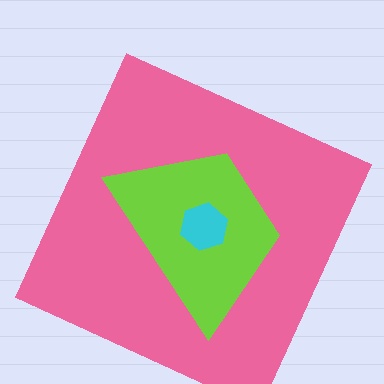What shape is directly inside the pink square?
The lime trapezoid.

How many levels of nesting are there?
3.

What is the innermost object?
The cyan hexagon.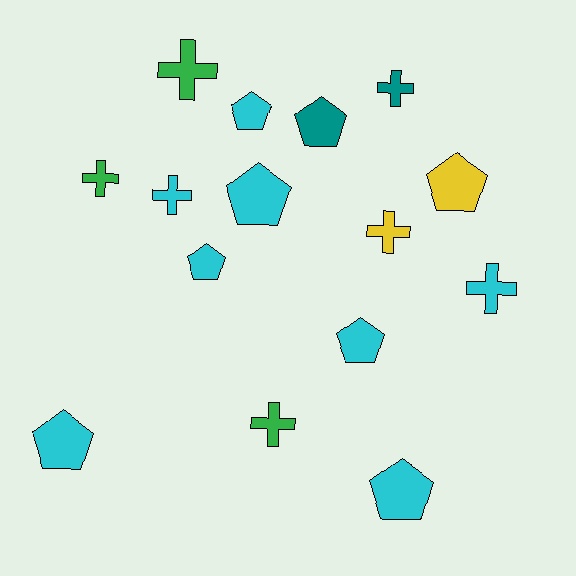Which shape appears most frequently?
Pentagon, with 8 objects.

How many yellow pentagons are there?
There is 1 yellow pentagon.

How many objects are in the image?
There are 15 objects.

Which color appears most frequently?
Cyan, with 8 objects.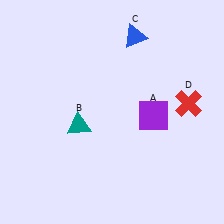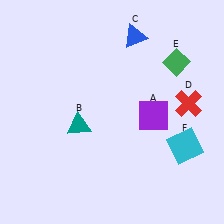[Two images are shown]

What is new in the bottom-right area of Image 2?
A cyan square (F) was added in the bottom-right area of Image 2.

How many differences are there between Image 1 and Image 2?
There are 2 differences between the two images.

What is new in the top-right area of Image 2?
A green diamond (E) was added in the top-right area of Image 2.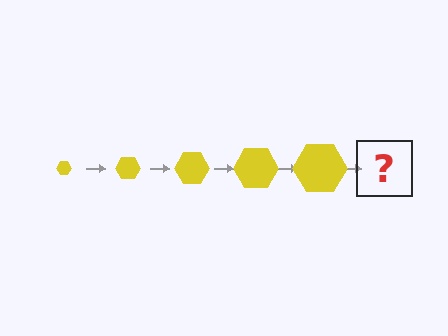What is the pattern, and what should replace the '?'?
The pattern is that the hexagon gets progressively larger each step. The '?' should be a yellow hexagon, larger than the previous one.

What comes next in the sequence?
The next element should be a yellow hexagon, larger than the previous one.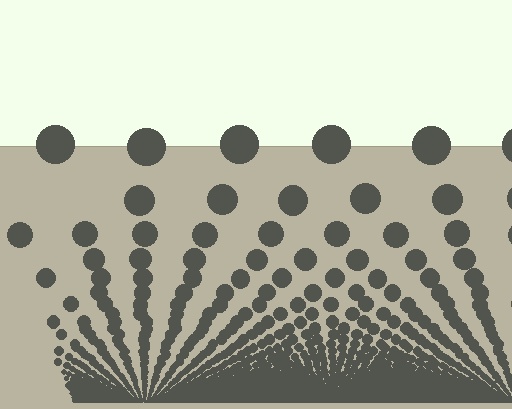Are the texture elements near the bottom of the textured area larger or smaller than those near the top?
Smaller. The gradient is inverted — elements near the bottom are smaller and denser.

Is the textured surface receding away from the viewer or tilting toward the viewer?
The surface appears to tilt toward the viewer. Texture elements get larger and sparser toward the top.